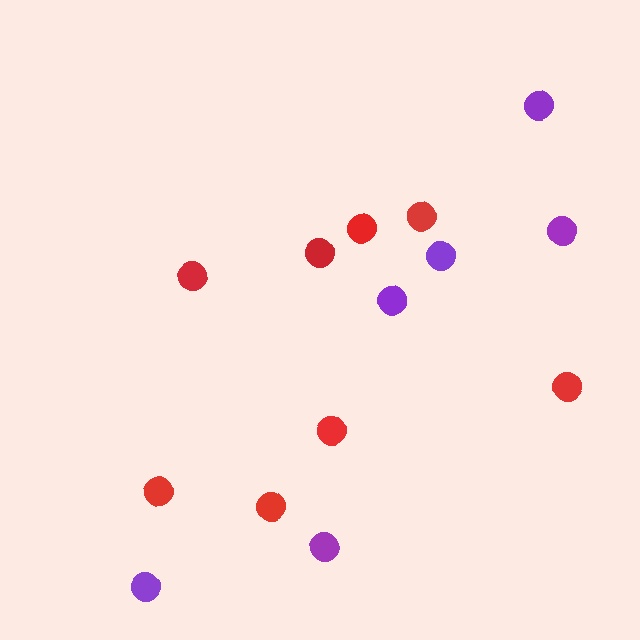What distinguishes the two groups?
There are 2 groups: one group of purple circles (6) and one group of red circles (8).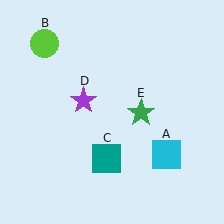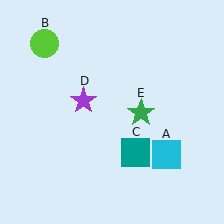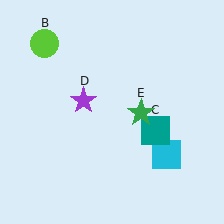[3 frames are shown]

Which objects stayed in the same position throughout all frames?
Cyan square (object A) and lime circle (object B) and purple star (object D) and green star (object E) remained stationary.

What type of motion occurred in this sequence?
The teal square (object C) rotated counterclockwise around the center of the scene.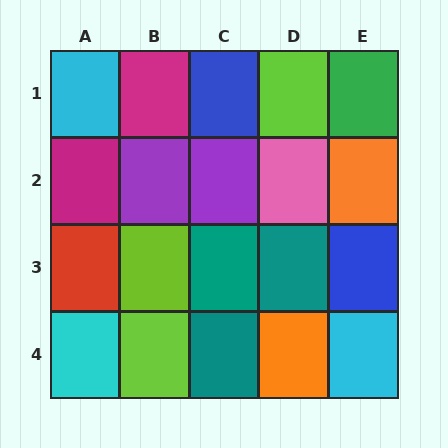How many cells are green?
1 cell is green.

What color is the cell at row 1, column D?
Lime.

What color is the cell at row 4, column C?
Teal.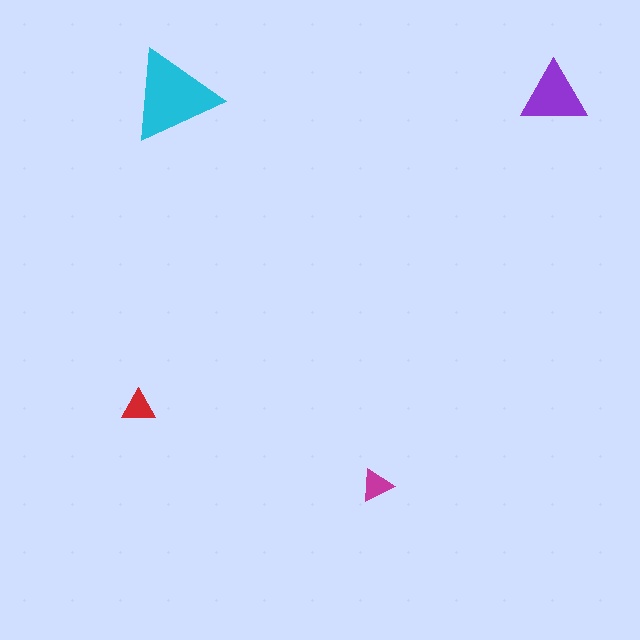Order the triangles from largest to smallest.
the cyan one, the purple one, the red one, the magenta one.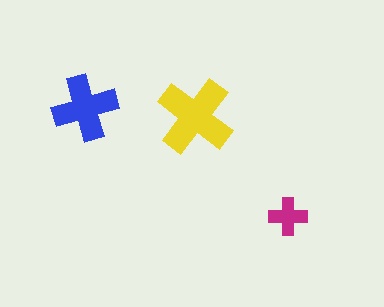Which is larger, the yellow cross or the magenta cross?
The yellow one.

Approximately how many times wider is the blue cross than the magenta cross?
About 1.5 times wider.